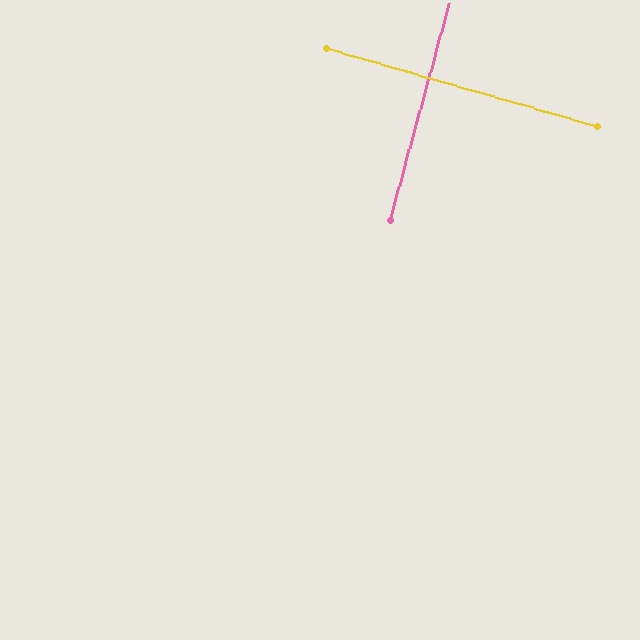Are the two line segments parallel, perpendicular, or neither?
Perpendicular — they meet at approximately 89°.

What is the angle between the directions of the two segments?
Approximately 89 degrees.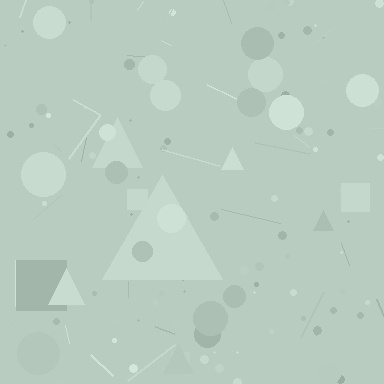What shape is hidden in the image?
A triangle is hidden in the image.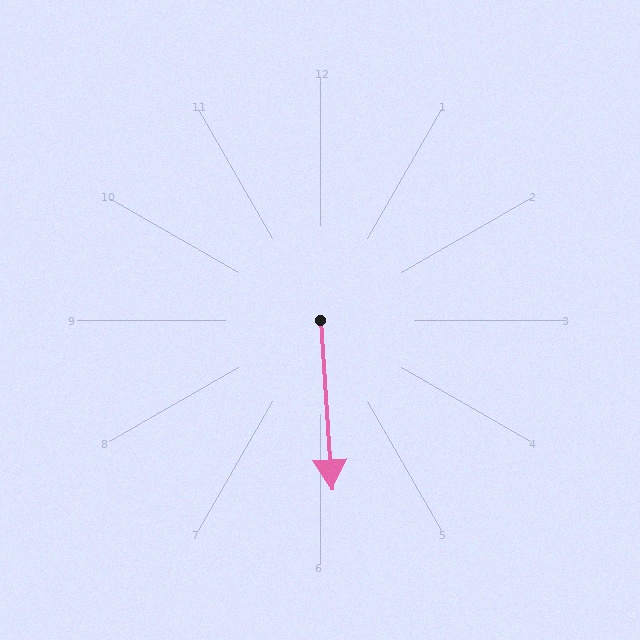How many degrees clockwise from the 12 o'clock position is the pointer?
Approximately 176 degrees.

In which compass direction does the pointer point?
South.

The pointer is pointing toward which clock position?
Roughly 6 o'clock.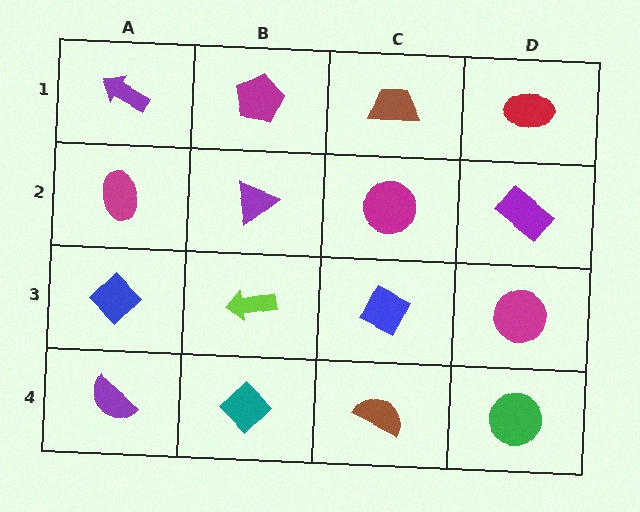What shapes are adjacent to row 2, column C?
A brown trapezoid (row 1, column C), a blue diamond (row 3, column C), a purple triangle (row 2, column B), a purple rectangle (row 2, column D).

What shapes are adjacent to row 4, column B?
A lime arrow (row 3, column B), a purple semicircle (row 4, column A), a brown semicircle (row 4, column C).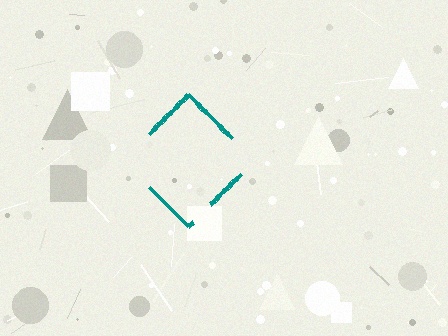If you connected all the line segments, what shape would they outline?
They would outline a diamond.